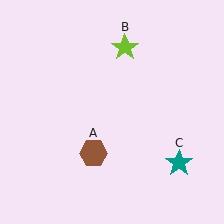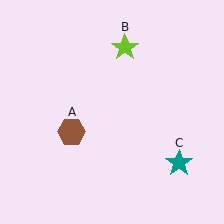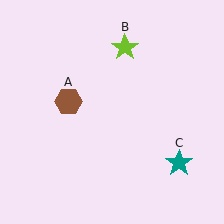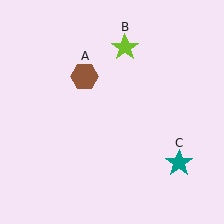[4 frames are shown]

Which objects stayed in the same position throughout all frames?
Lime star (object B) and teal star (object C) remained stationary.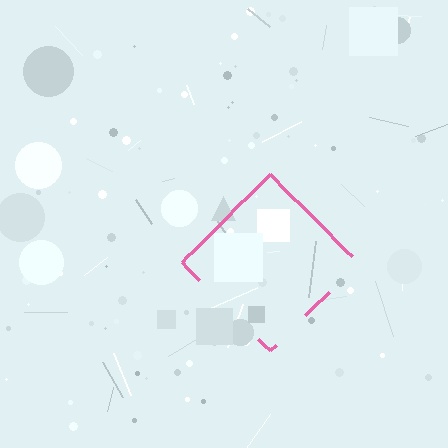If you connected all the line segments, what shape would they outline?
They would outline a diamond.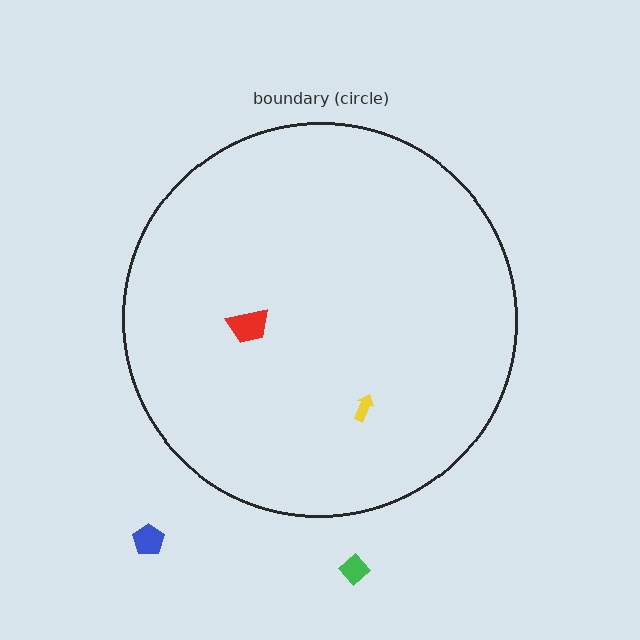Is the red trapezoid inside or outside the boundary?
Inside.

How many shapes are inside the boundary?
2 inside, 2 outside.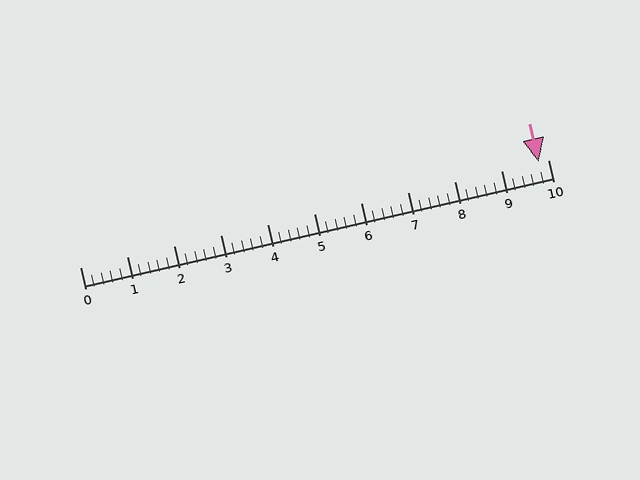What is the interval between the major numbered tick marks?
The major tick marks are spaced 1 units apart.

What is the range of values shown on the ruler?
The ruler shows values from 0 to 10.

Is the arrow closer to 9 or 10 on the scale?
The arrow is closer to 10.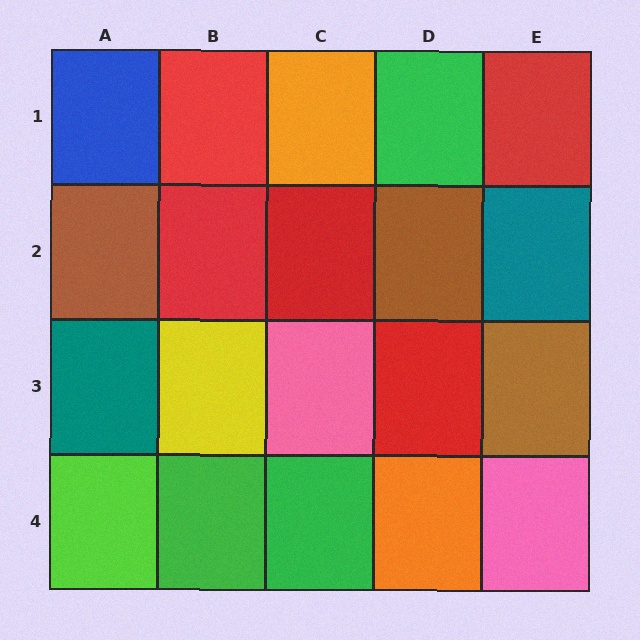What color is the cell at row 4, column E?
Pink.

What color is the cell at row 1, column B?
Red.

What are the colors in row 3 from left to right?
Teal, yellow, pink, red, brown.